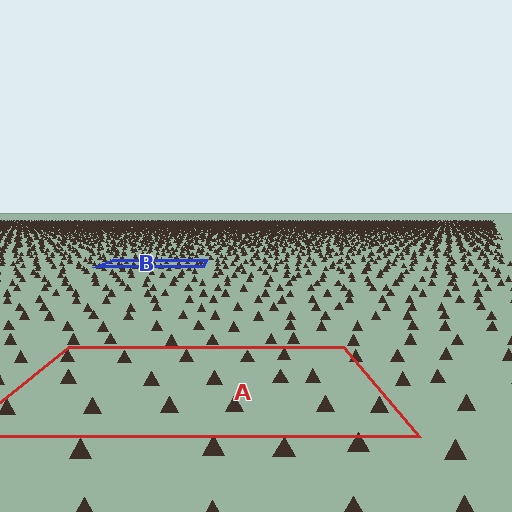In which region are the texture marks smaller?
The texture marks are smaller in region B, because it is farther away.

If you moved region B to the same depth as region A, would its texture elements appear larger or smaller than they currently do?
They would appear larger. At a closer depth, the same texture elements are projected at a bigger on-screen size.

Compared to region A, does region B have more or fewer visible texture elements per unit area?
Region B has more texture elements per unit area — they are packed more densely because it is farther away.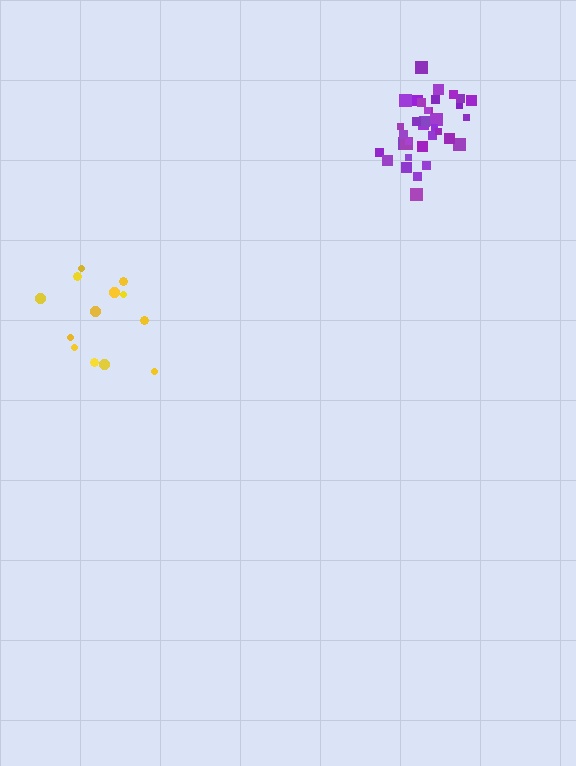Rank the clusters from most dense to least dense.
purple, yellow.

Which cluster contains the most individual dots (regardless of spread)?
Purple (35).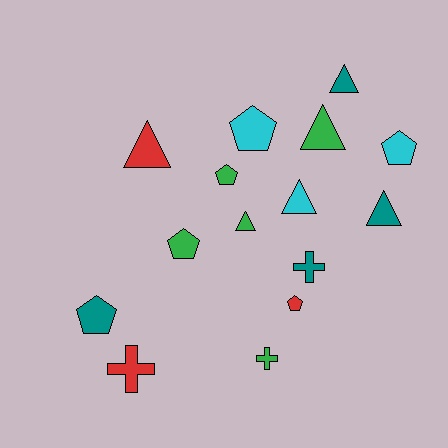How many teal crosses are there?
There is 1 teal cross.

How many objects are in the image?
There are 15 objects.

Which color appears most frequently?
Green, with 5 objects.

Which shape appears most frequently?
Triangle, with 6 objects.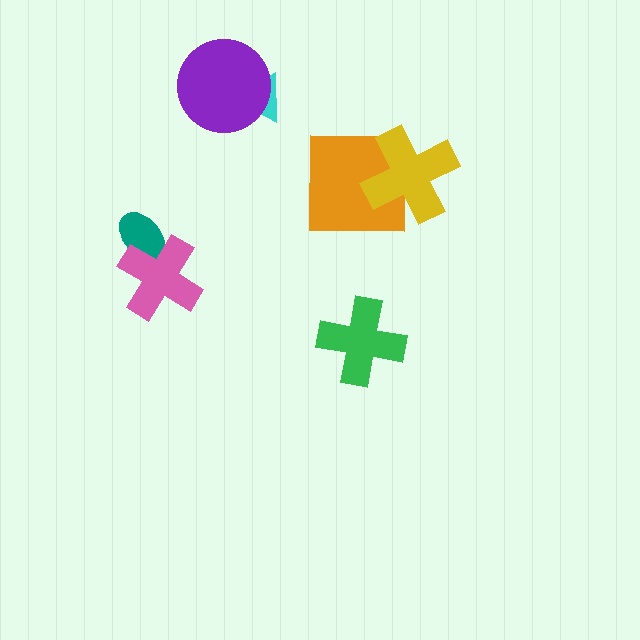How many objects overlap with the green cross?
0 objects overlap with the green cross.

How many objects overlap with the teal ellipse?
1 object overlaps with the teal ellipse.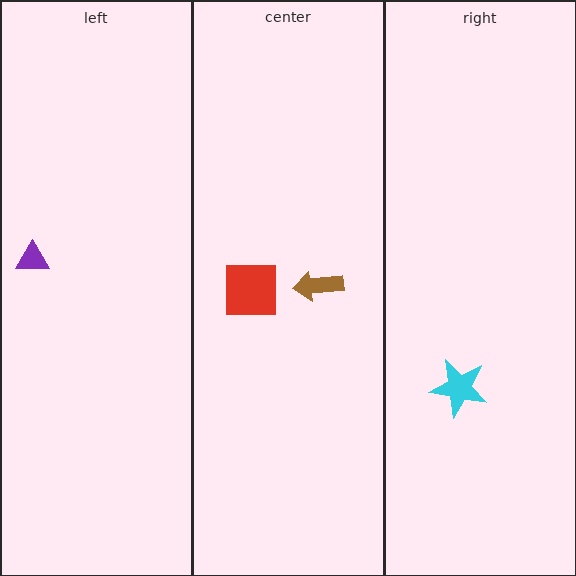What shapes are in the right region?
The cyan star.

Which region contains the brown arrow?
The center region.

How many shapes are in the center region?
2.